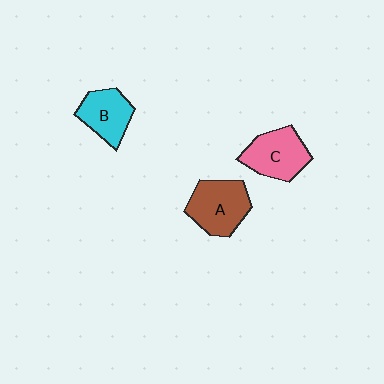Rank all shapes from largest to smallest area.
From largest to smallest: A (brown), C (pink), B (cyan).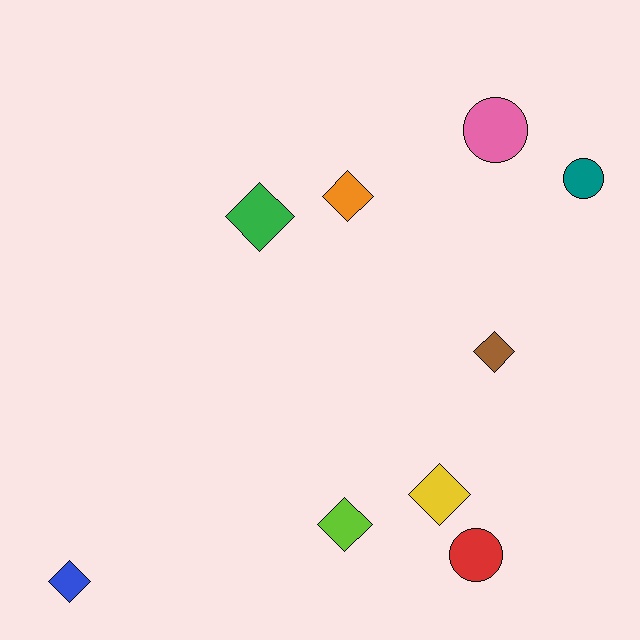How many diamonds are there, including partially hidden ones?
There are 6 diamonds.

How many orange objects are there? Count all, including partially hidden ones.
There is 1 orange object.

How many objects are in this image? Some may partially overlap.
There are 9 objects.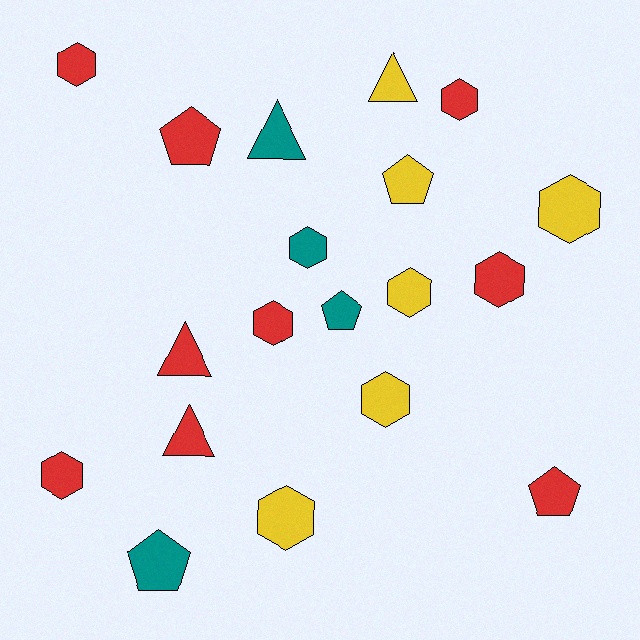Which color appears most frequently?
Red, with 9 objects.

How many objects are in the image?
There are 19 objects.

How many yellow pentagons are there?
There is 1 yellow pentagon.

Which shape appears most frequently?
Hexagon, with 10 objects.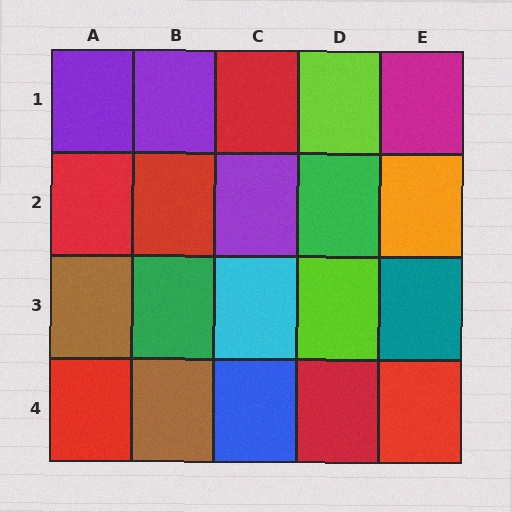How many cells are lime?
2 cells are lime.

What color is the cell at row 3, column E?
Teal.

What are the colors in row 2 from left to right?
Red, red, purple, green, orange.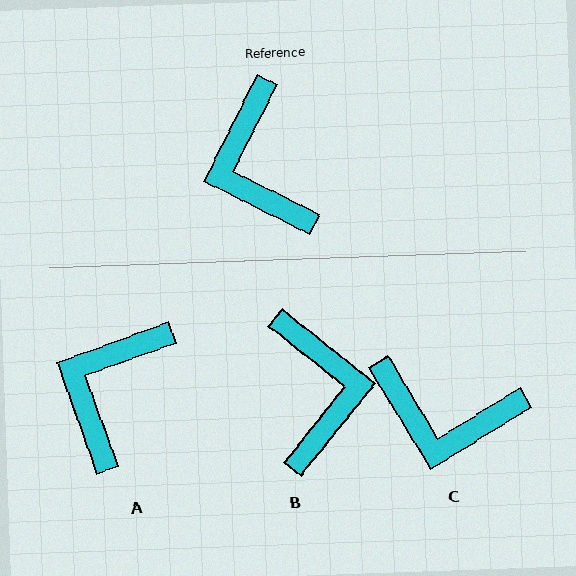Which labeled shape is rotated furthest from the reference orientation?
B, about 168 degrees away.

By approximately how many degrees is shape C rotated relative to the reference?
Approximately 58 degrees counter-clockwise.